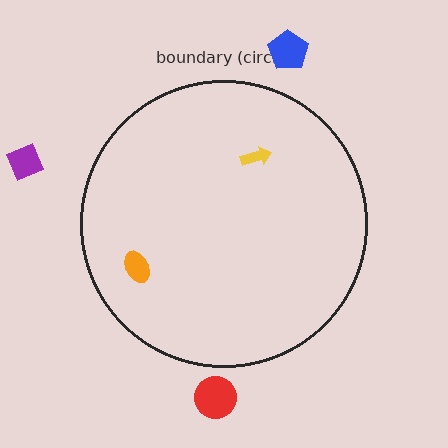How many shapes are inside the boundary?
2 inside, 3 outside.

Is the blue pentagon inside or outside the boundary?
Outside.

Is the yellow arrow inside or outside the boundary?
Inside.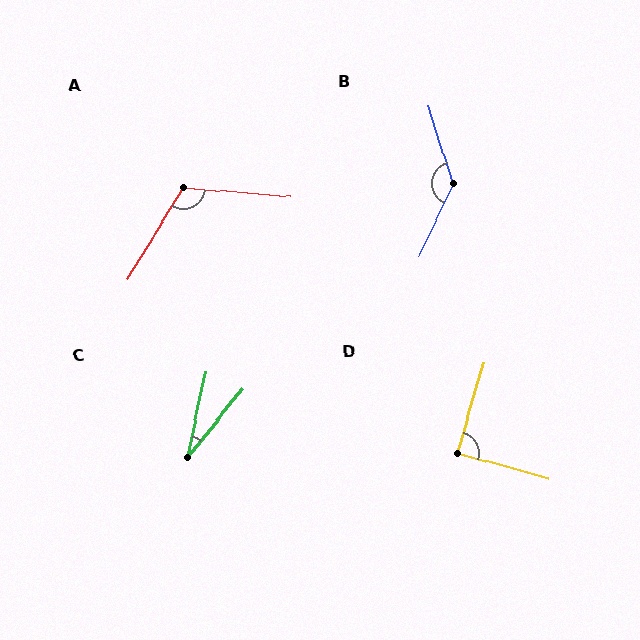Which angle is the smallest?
C, at approximately 27 degrees.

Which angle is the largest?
B, at approximately 137 degrees.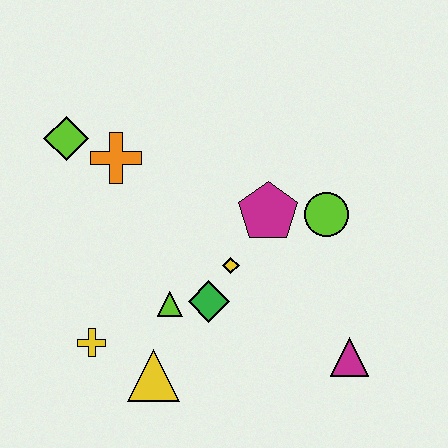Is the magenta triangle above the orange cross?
No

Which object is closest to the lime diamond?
The orange cross is closest to the lime diamond.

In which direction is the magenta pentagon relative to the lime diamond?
The magenta pentagon is to the right of the lime diamond.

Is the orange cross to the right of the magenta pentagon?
No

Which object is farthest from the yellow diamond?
The lime diamond is farthest from the yellow diamond.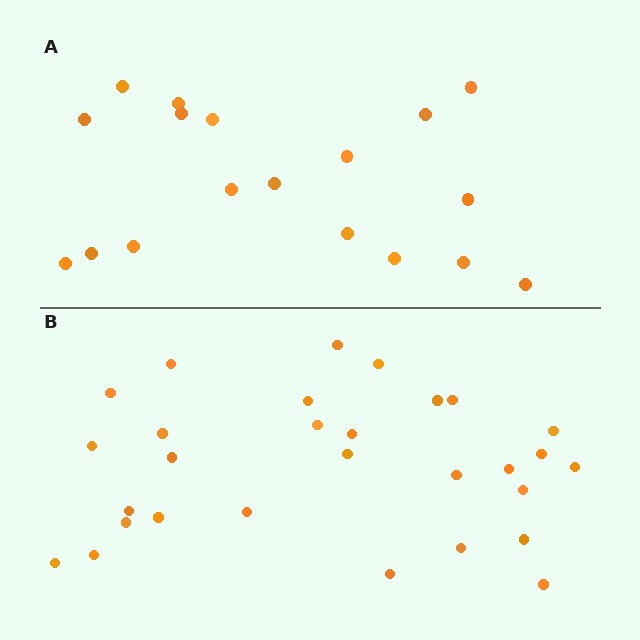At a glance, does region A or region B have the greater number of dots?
Region B (the bottom region) has more dots.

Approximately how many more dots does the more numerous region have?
Region B has roughly 12 or so more dots than region A.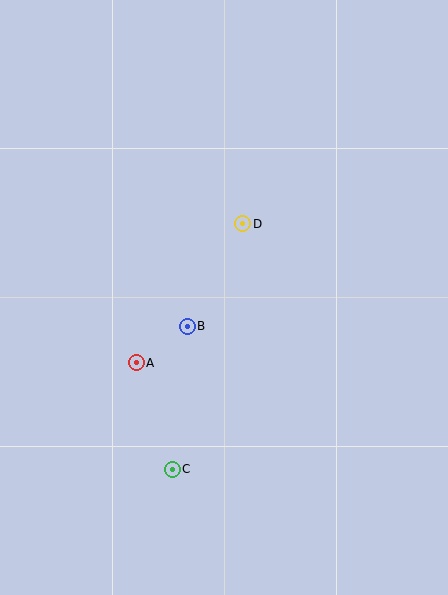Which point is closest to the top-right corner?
Point D is closest to the top-right corner.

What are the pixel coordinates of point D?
Point D is at (243, 224).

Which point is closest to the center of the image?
Point B at (187, 326) is closest to the center.